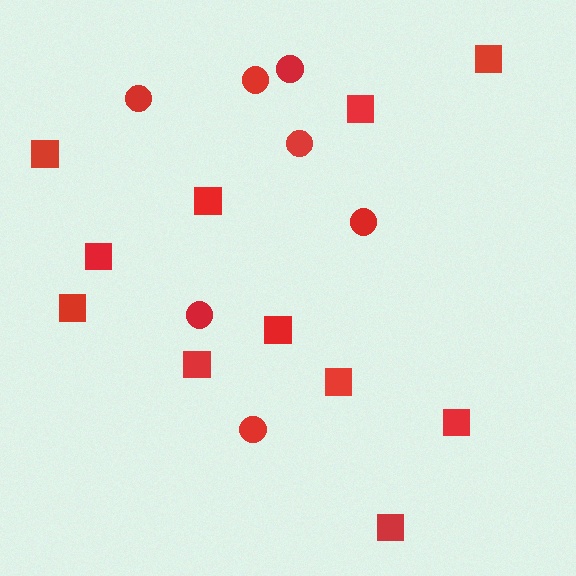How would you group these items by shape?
There are 2 groups: one group of circles (7) and one group of squares (11).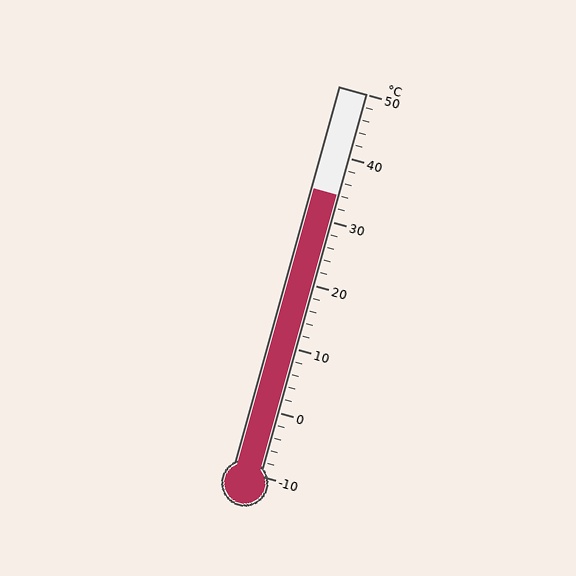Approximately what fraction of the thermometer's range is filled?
The thermometer is filled to approximately 75% of its range.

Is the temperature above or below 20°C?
The temperature is above 20°C.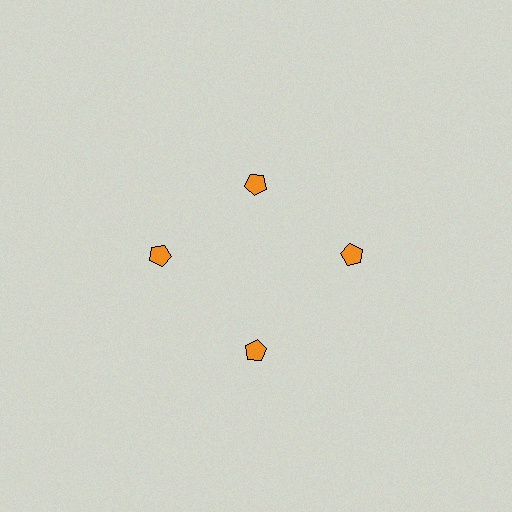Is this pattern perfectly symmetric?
No. The 4 orange pentagons are arranged in a ring, but one element near the 12 o'clock position is pulled inward toward the center, breaking the 4-fold rotational symmetry.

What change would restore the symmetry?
The symmetry would be restored by moving it outward, back onto the ring so that all 4 pentagons sit at equal angles and equal distance from the center.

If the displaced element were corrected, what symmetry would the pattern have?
It would have 4-fold rotational symmetry — the pattern would map onto itself every 90 degrees.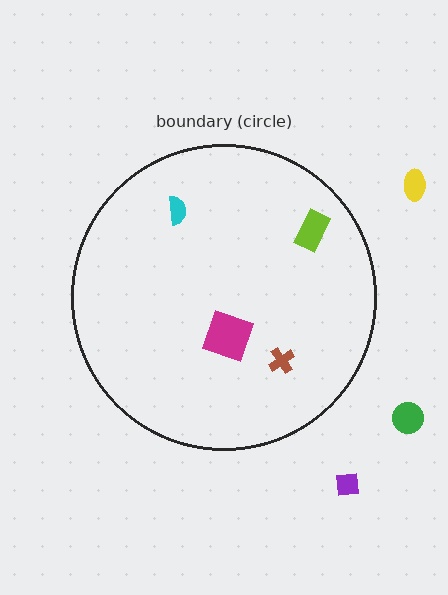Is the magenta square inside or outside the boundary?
Inside.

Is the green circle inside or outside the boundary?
Outside.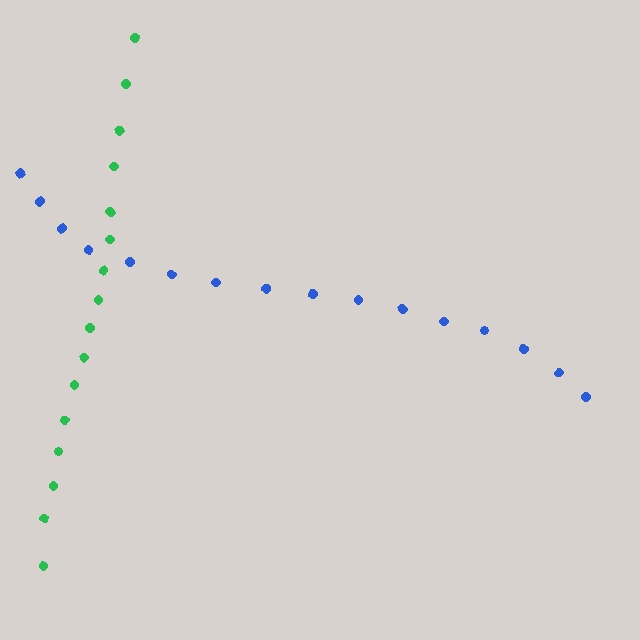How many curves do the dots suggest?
There are 2 distinct paths.